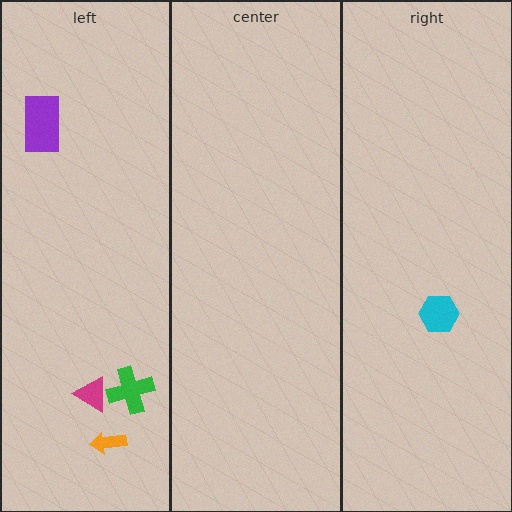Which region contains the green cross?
The left region.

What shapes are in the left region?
The orange arrow, the magenta triangle, the purple rectangle, the green cross.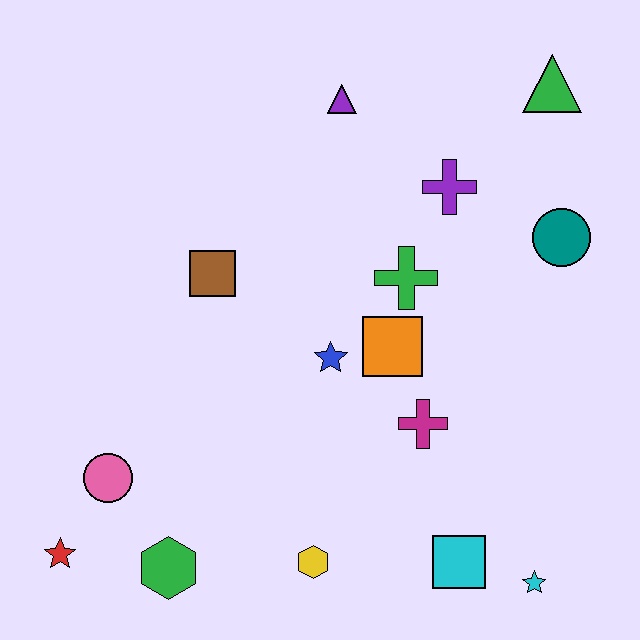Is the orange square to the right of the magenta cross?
No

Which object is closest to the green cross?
The orange square is closest to the green cross.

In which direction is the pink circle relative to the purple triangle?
The pink circle is below the purple triangle.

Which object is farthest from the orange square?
The red star is farthest from the orange square.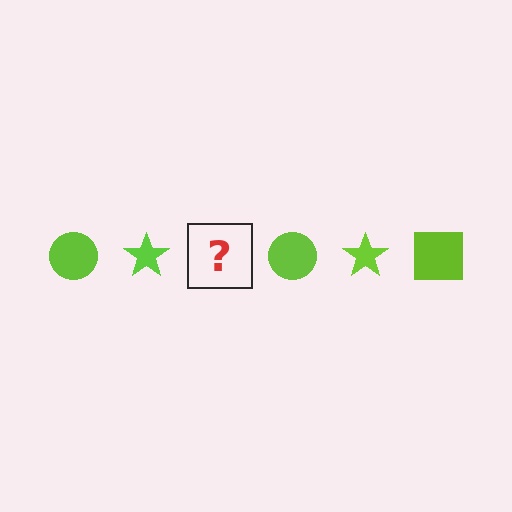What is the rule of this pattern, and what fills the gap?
The rule is that the pattern cycles through circle, star, square shapes in lime. The gap should be filled with a lime square.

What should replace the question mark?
The question mark should be replaced with a lime square.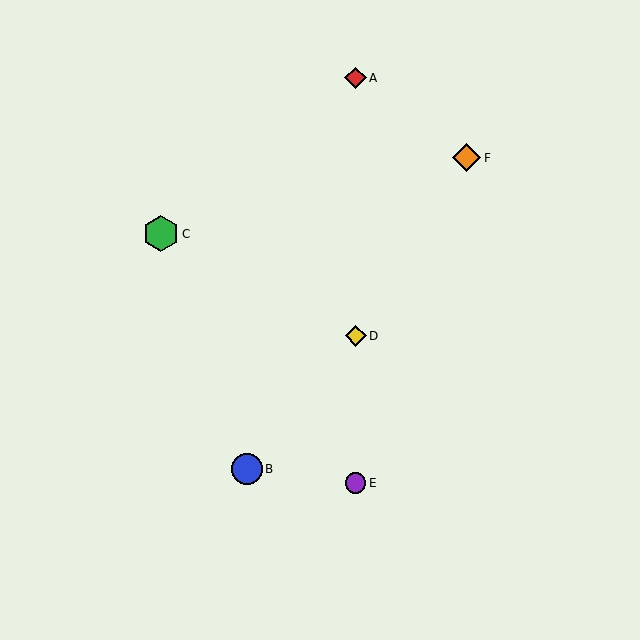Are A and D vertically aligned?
Yes, both are at x≈356.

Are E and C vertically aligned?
No, E is at x≈356 and C is at x≈161.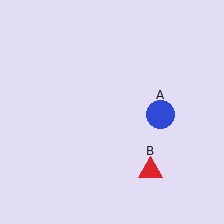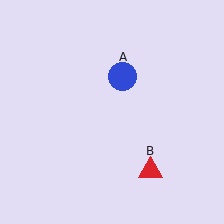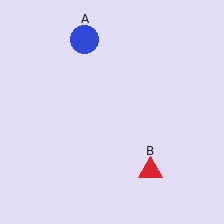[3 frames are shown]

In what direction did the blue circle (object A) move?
The blue circle (object A) moved up and to the left.